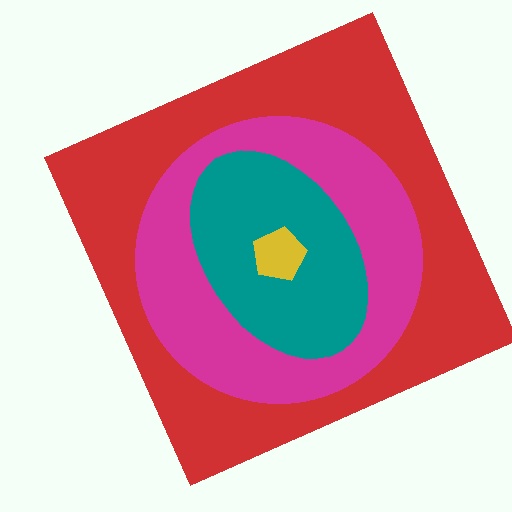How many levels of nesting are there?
4.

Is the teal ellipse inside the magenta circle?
Yes.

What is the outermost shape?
The red square.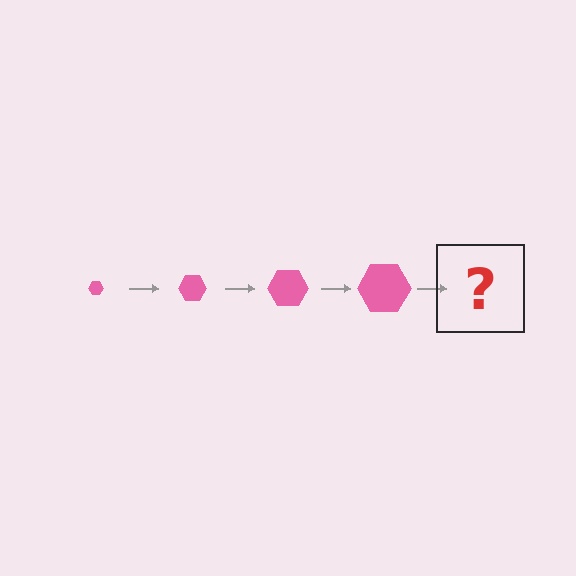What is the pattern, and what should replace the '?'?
The pattern is that the hexagon gets progressively larger each step. The '?' should be a pink hexagon, larger than the previous one.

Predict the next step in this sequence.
The next step is a pink hexagon, larger than the previous one.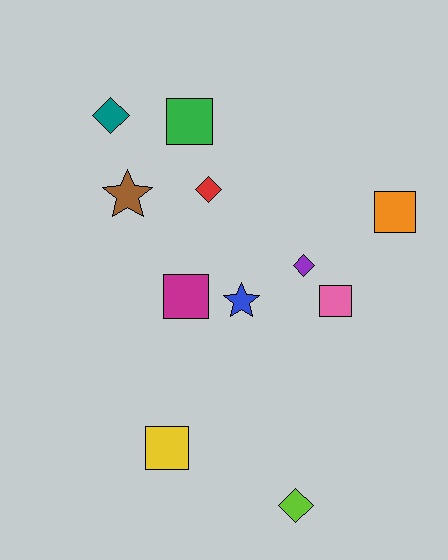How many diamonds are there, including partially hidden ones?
There are 4 diamonds.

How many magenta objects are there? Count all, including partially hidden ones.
There is 1 magenta object.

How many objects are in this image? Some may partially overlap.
There are 11 objects.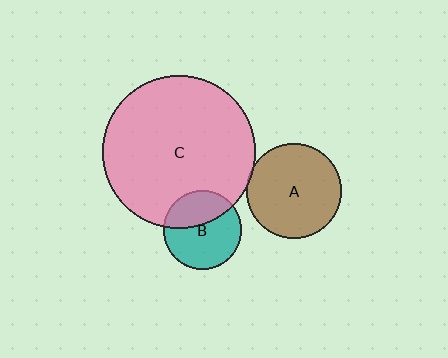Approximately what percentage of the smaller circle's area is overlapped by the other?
Approximately 35%.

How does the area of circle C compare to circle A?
Approximately 2.6 times.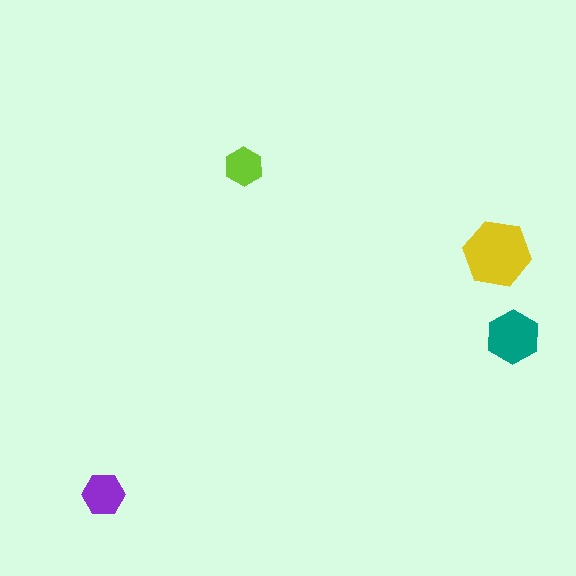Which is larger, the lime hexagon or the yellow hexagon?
The yellow one.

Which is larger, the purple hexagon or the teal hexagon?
The teal one.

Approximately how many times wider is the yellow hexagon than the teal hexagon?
About 1.5 times wider.